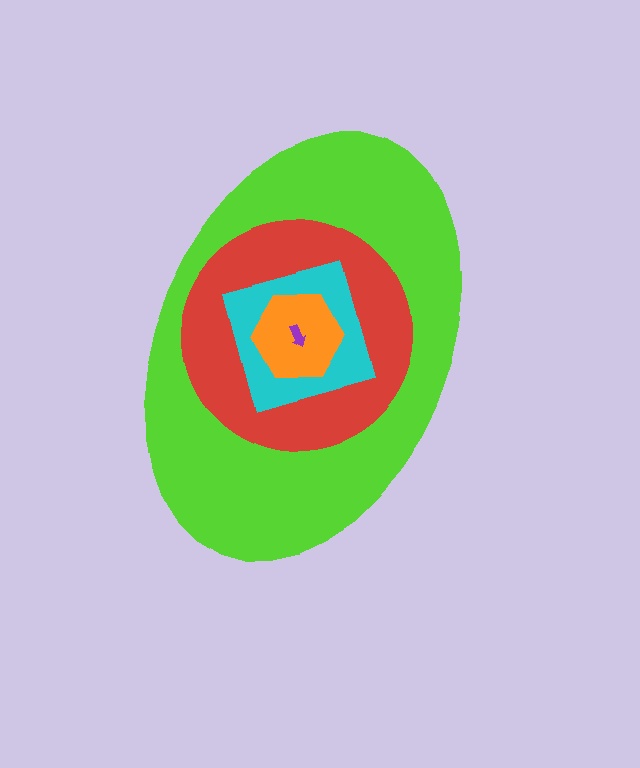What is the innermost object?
The purple arrow.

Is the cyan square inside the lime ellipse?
Yes.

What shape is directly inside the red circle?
The cyan square.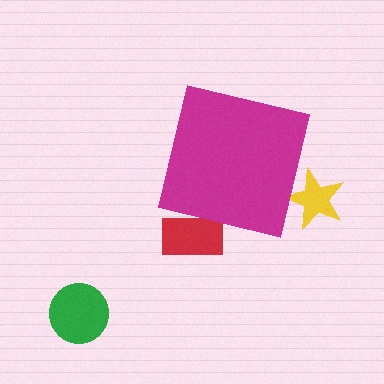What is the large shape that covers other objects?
A magenta square.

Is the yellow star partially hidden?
Yes, the yellow star is partially hidden behind the magenta square.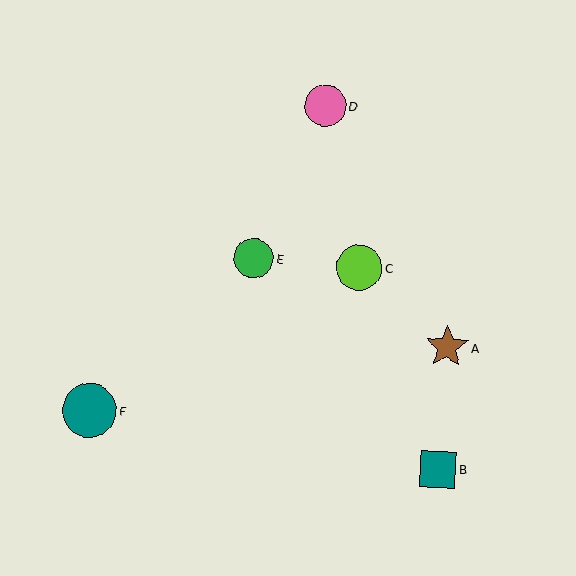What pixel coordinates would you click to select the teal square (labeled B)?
Click at (438, 469) to select the teal square B.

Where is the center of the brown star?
The center of the brown star is at (447, 347).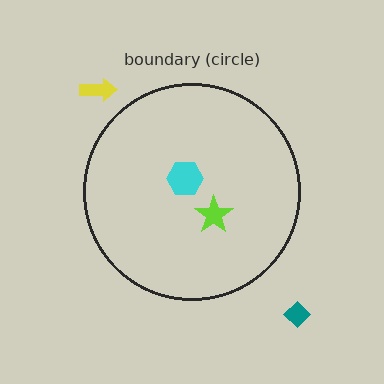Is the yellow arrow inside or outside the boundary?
Outside.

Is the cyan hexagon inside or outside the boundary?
Inside.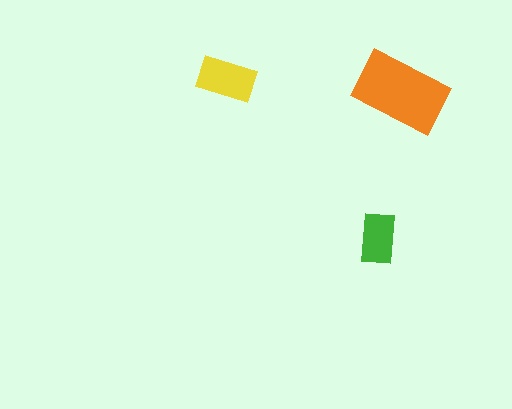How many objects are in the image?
There are 3 objects in the image.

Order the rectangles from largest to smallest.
the orange one, the yellow one, the green one.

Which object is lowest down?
The green rectangle is bottommost.